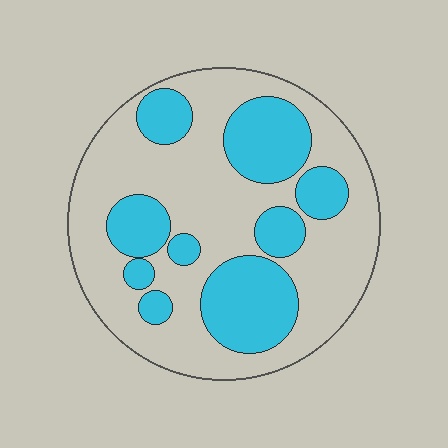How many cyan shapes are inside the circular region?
9.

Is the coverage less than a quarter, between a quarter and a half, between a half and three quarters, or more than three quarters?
Between a quarter and a half.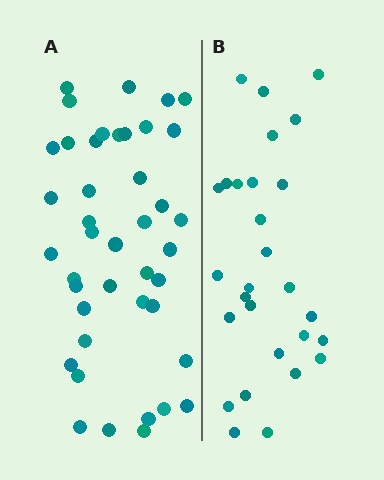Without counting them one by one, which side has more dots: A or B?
Region A (the left region) has more dots.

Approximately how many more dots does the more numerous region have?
Region A has approximately 15 more dots than region B.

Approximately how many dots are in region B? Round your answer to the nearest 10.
About 30 dots. (The exact count is 28, which rounds to 30.)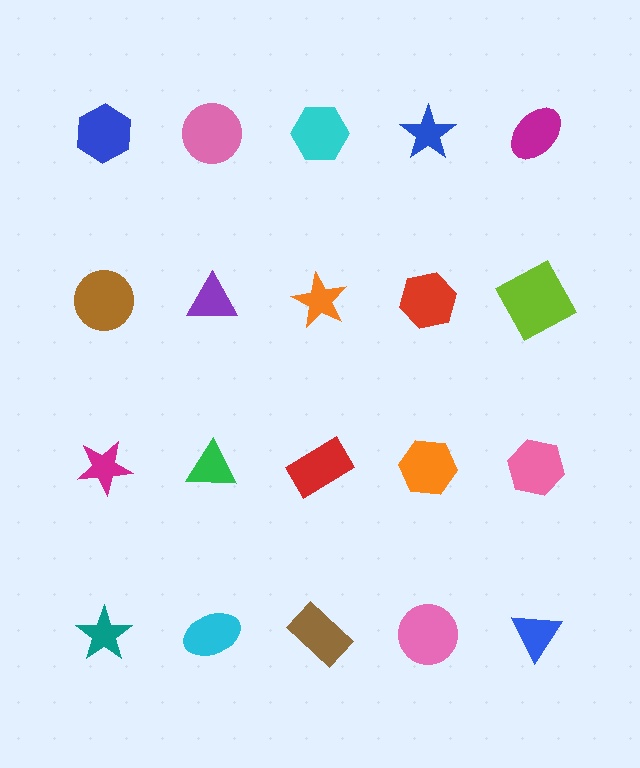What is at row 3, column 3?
A red rectangle.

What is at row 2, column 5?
A lime square.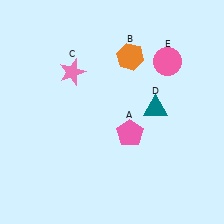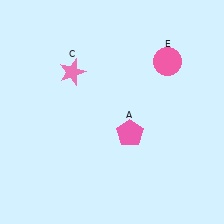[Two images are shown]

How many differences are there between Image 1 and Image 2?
There are 2 differences between the two images.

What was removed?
The orange hexagon (B), the teal triangle (D) were removed in Image 2.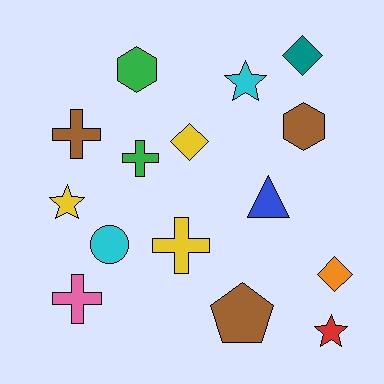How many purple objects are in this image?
There are no purple objects.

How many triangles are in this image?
There is 1 triangle.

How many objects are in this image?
There are 15 objects.